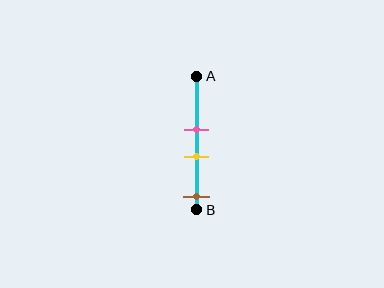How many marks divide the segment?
There are 3 marks dividing the segment.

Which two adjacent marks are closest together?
The pink and yellow marks are the closest adjacent pair.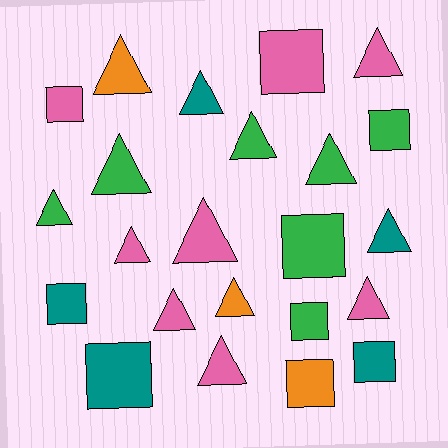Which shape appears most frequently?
Triangle, with 14 objects.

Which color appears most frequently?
Pink, with 8 objects.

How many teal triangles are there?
There are 2 teal triangles.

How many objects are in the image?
There are 23 objects.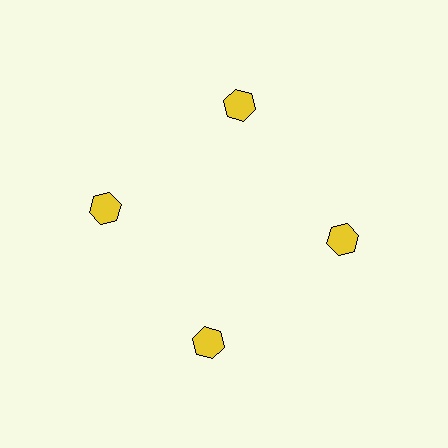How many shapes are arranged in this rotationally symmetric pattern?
There are 4 shapes, arranged in 4 groups of 1.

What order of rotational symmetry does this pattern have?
This pattern has 4-fold rotational symmetry.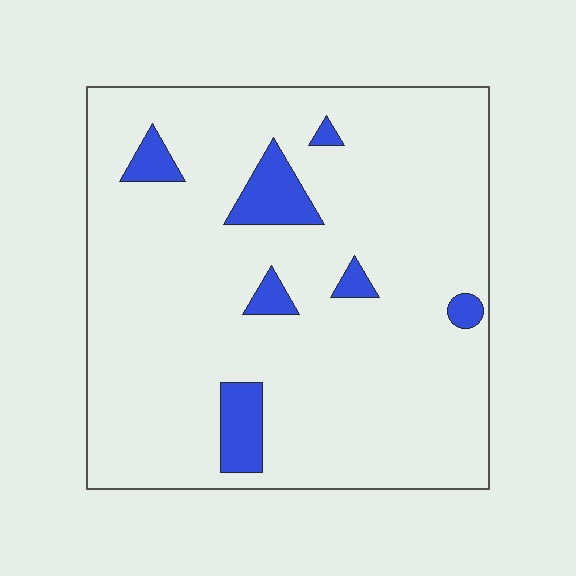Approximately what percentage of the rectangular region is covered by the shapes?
Approximately 10%.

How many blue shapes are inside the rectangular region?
7.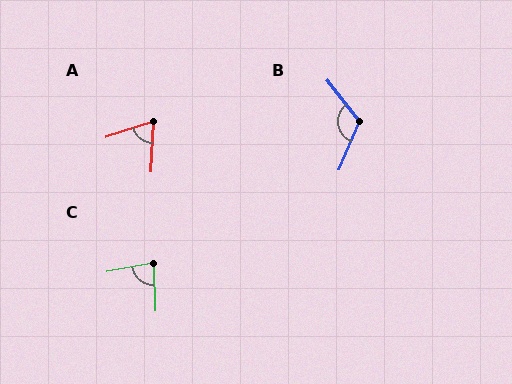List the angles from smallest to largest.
A (68°), C (81°), B (119°).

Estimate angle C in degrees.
Approximately 81 degrees.